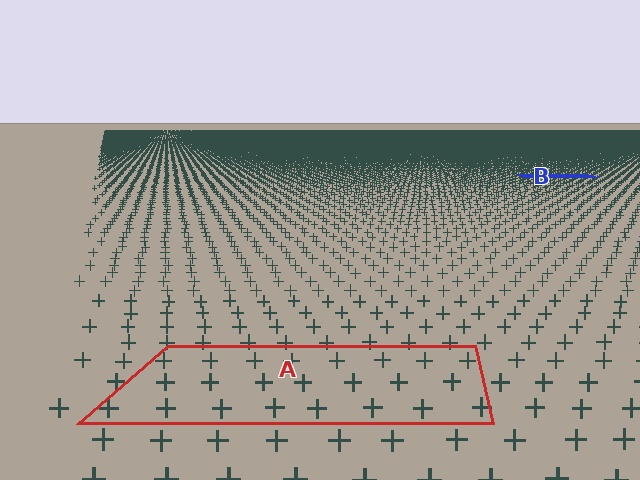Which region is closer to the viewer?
Region A is closer. The texture elements there are larger and more spread out.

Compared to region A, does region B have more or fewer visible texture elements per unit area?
Region B has more texture elements per unit area — they are packed more densely because it is farther away.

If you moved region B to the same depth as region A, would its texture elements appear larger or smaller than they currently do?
They would appear larger. At a closer depth, the same texture elements are projected at a bigger on-screen size.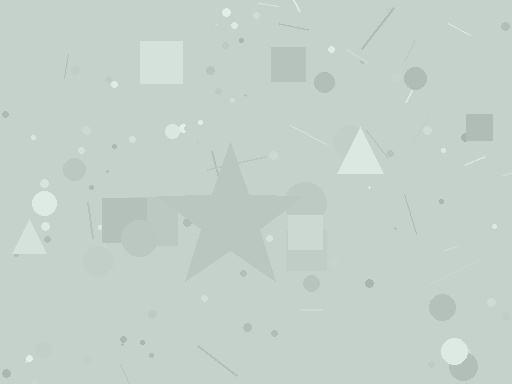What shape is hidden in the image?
A star is hidden in the image.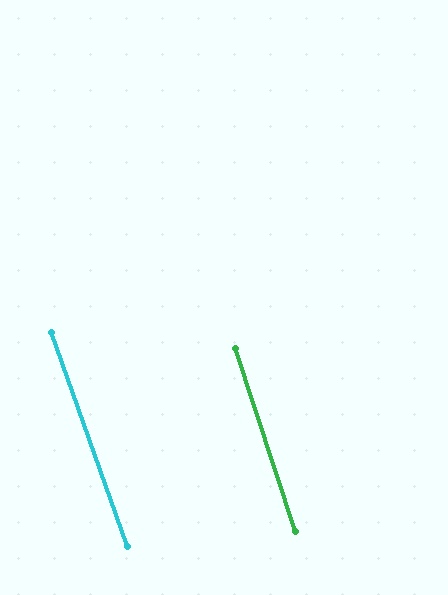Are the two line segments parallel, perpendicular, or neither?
Parallel — their directions differ by only 1.4°.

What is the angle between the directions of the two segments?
Approximately 1 degree.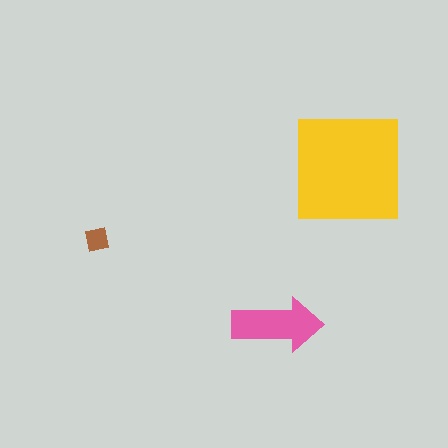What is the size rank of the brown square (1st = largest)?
3rd.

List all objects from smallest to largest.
The brown square, the pink arrow, the yellow square.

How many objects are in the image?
There are 3 objects in the image.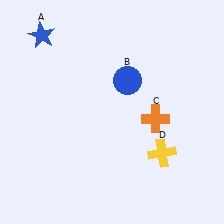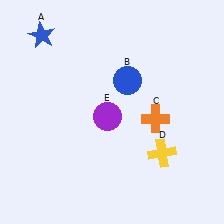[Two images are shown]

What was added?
A purple circle (E) was added in Image 2.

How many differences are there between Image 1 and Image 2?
There is 1 difference between the two images.